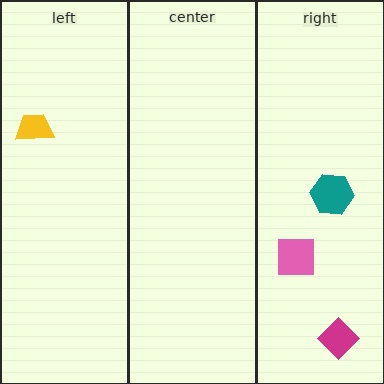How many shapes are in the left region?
1.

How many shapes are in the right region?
3.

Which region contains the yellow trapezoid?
The left region.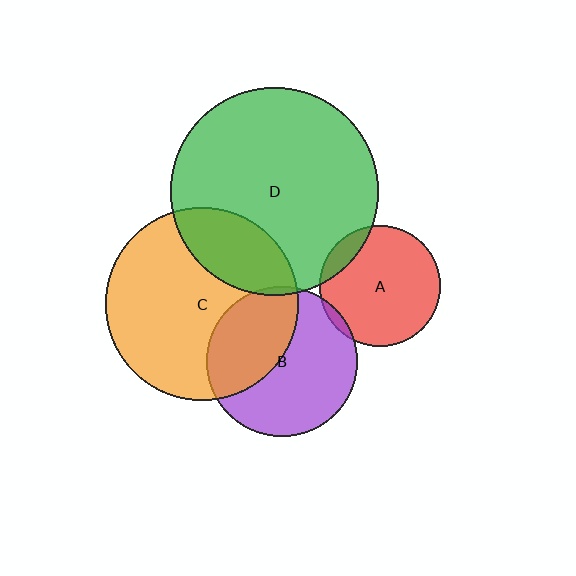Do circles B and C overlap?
Yes.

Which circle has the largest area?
Circle D (green).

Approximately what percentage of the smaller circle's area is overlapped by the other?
Approximately 40%.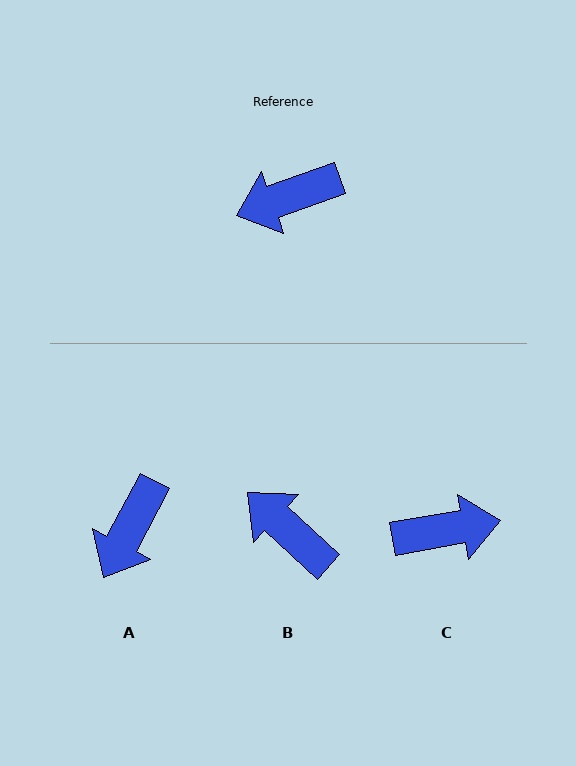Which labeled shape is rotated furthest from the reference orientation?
C, about 170 degrees away.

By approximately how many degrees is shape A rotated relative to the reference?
Approximately 42 degrees counter-clockwise.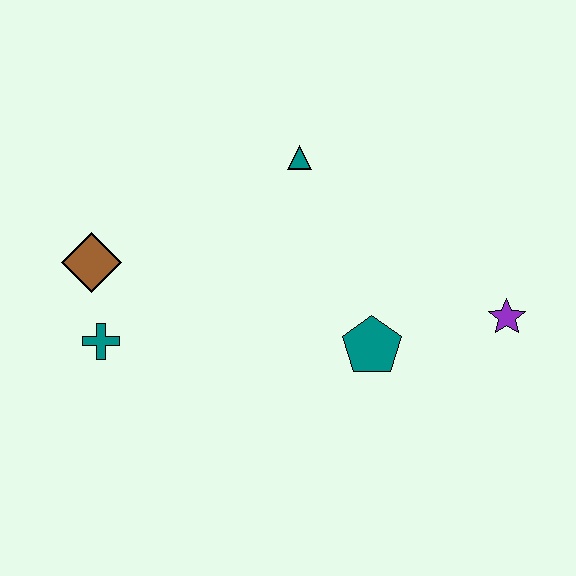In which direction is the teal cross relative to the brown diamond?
The teal cross is below the brown diamond.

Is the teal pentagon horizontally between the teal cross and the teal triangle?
No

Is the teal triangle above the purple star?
Yes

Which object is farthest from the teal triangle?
The teal cross is farthest from the teal triangle.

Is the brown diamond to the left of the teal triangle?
Yes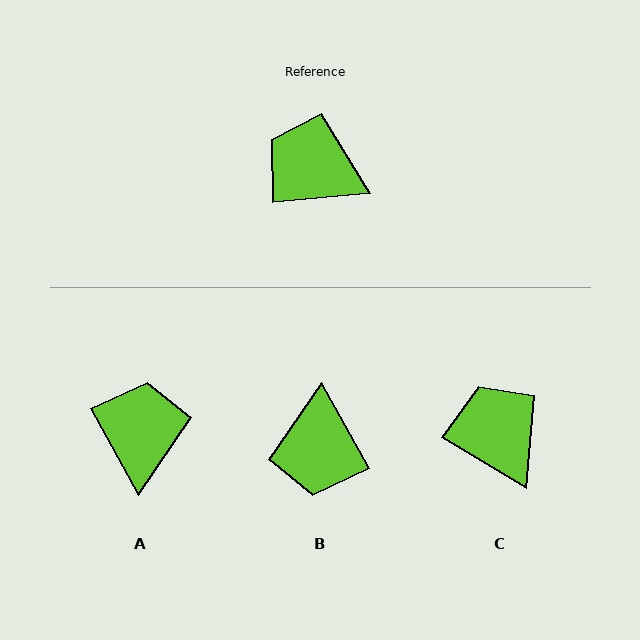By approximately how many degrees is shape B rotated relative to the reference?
Approximately 114 degrees counter-clockwise.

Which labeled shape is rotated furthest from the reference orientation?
B, about 114 degrees away.